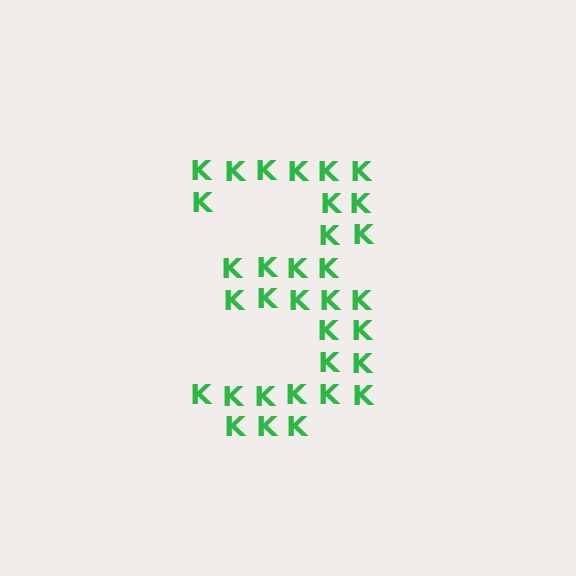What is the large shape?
The large shape is the digit 3.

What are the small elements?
The small elements are letter K's.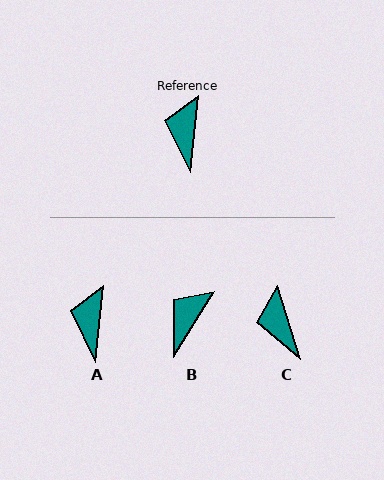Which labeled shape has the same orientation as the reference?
A.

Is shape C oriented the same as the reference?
No, it is off by about 23 degrees.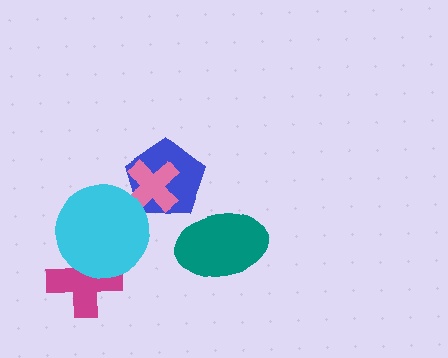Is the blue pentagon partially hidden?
Yes, it is partially covered by another shape.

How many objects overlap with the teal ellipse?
0 objects overlap with the teal ellipse.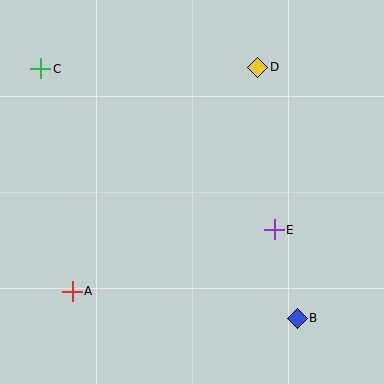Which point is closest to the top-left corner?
Point C is closest to the top-left corner.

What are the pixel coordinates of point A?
Point A is at (72, 291).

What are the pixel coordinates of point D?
Point D is at (258, 67).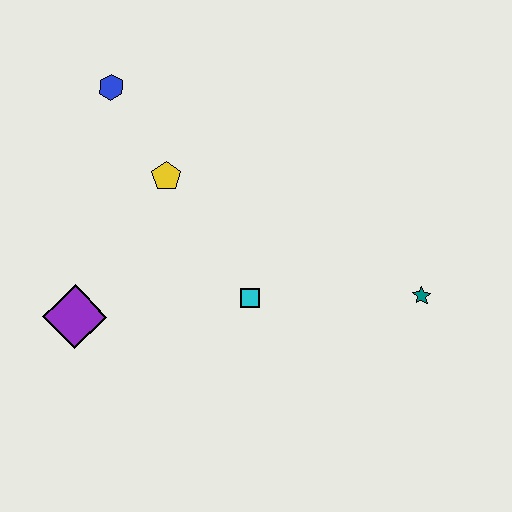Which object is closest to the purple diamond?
The yellow pentagon is closest to the purple diamond.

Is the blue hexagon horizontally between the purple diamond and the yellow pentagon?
Yes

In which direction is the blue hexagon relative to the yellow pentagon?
The blue hexagon is above the yellow pentagon.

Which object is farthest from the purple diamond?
The teal star is farthest from the purple diamond.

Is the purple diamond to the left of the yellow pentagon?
Yes